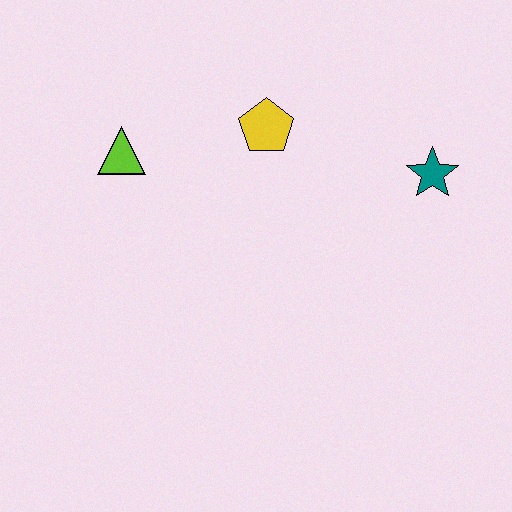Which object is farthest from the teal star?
The lime triangle is farthest from the teal star.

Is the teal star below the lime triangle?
Yes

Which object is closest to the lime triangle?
The yellow pentagon is closest to the lime triangle.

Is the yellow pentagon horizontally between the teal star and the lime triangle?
Yes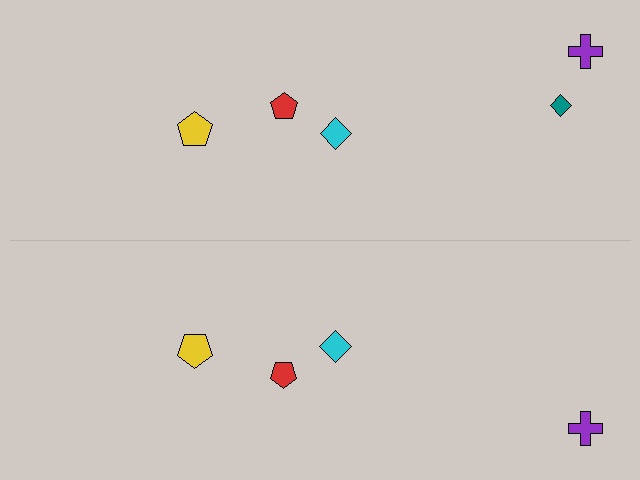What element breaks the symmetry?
A teal diamond is missing from the bottom side.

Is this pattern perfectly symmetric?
No, the pattern is not perfectly symmetric. A teal diamond is missing from the bottom side.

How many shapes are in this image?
There are 9 shapes in this image.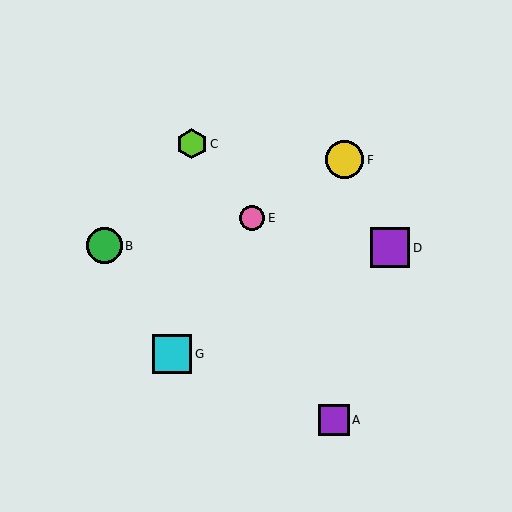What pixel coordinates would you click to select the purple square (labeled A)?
Click at (334, 420) to select the purple square A.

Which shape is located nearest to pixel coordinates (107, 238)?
The green circle (labeled B) at (104, 246) is nearest to that location.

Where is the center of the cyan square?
The center of the cyan square is at (172, 354).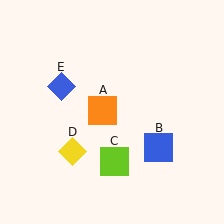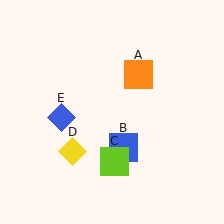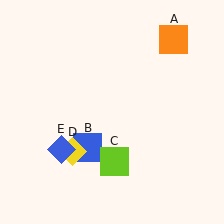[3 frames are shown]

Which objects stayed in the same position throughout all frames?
Lime square (object C) and yellow diamond (object D) remained stationary.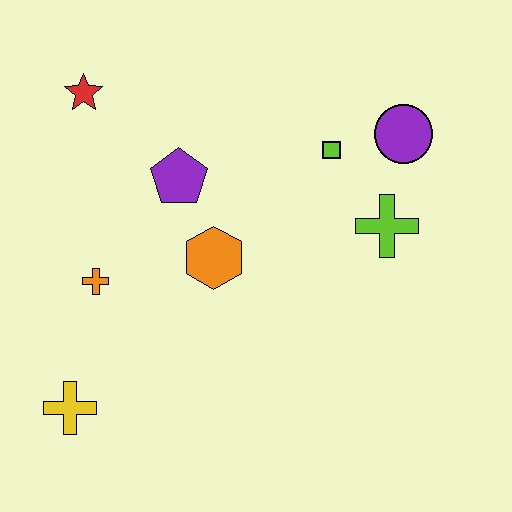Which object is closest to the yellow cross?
The orange cross is closest to the yellow cross.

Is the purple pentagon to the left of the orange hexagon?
Yes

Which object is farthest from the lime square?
The yellow cross is farthest from the lime square.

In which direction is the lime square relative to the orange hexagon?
The lime square is to the right of the orange hexagon.